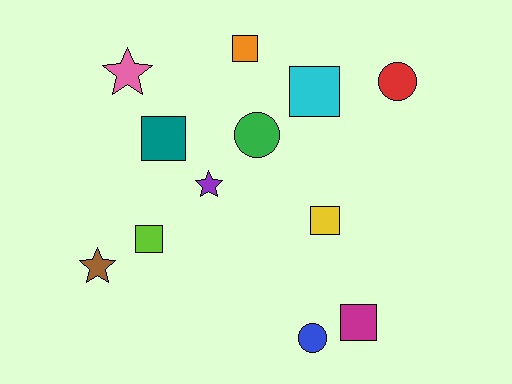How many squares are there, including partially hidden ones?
There are 6 squares.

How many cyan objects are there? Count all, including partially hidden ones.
There is 1 cyan object.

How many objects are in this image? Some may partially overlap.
There are 12 objects.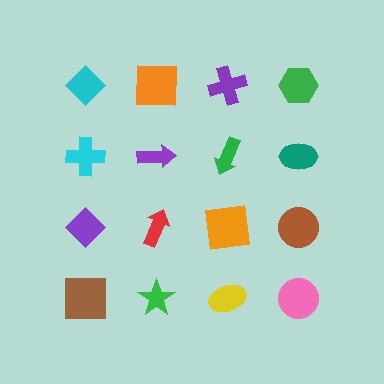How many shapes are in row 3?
4 shapes.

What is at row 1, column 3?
A purple cross.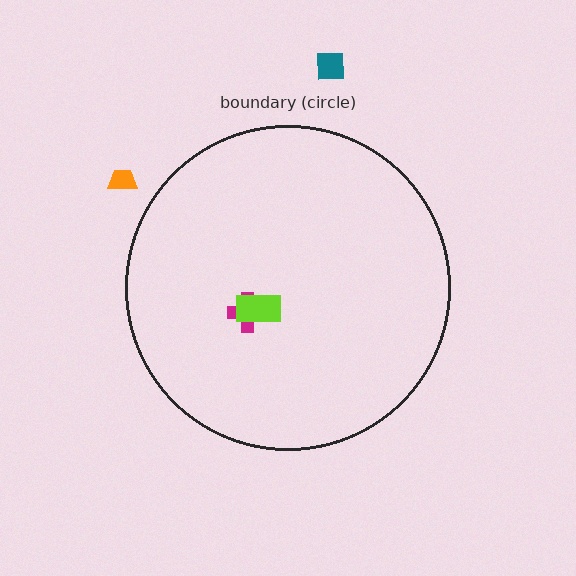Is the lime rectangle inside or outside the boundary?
Inside.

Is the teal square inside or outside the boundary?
Outside.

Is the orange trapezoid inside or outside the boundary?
Outside.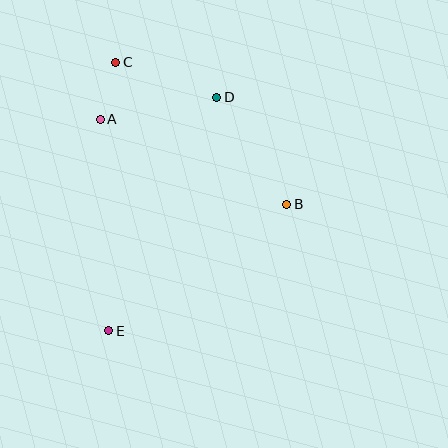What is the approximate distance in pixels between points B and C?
The distance between B and C is approximately 222 pixels.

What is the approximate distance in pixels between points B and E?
The distance between B and E is approximately 218 pixels.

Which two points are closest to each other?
Points A and C are closest to each other.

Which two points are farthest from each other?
Points C and E are farthest from each other.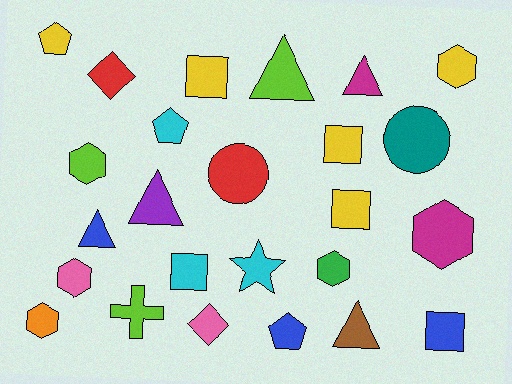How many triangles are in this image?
There are 5 triangles.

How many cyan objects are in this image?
There are 3 cyan objects.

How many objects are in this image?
There are 25 objects.